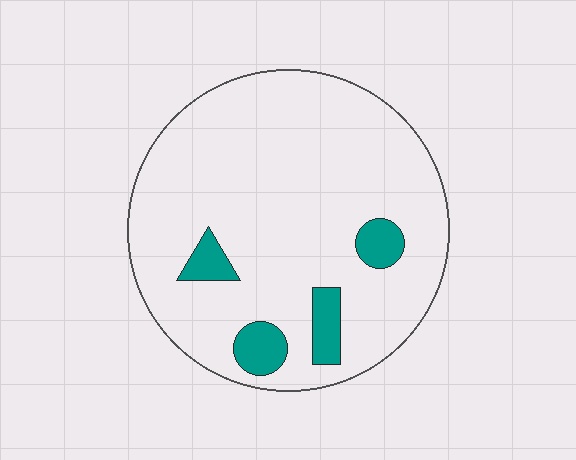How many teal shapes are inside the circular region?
4.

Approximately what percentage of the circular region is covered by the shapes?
Approximately 10%.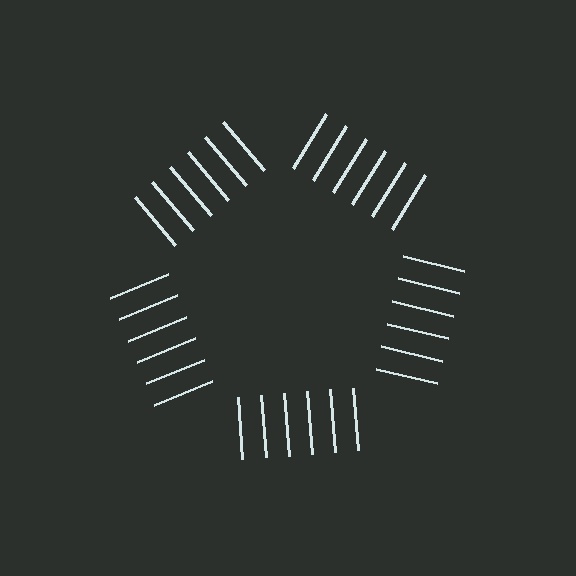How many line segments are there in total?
30 — 6 along each of the 5 edges.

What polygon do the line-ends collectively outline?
An illusory pentagon — the line segments terminate on its edges but no continuous stroke is drawn.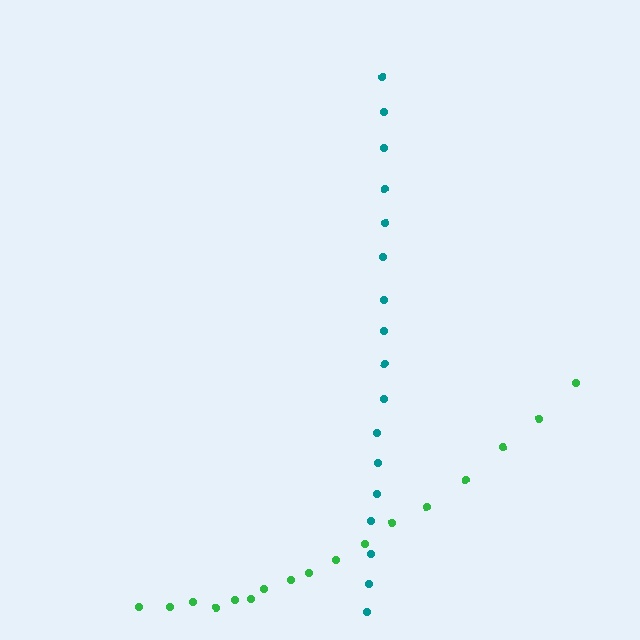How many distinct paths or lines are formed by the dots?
There are 2 distinct paths.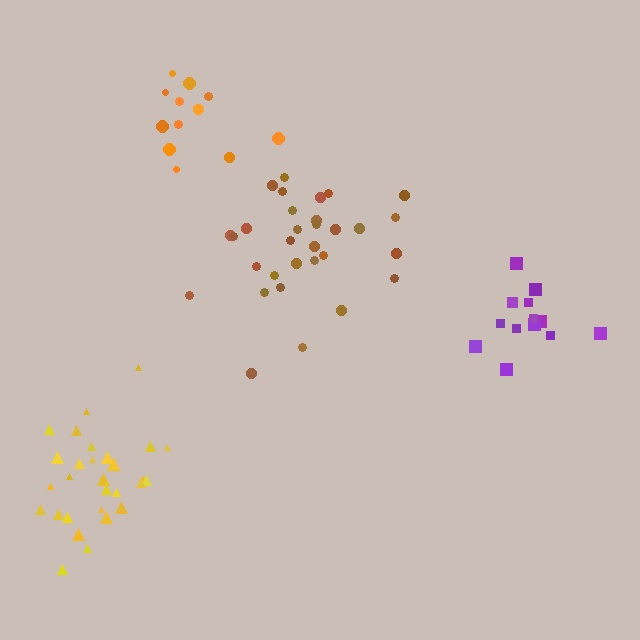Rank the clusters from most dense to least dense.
yellow, purple, orange, brown.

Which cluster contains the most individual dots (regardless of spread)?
Yellow (31).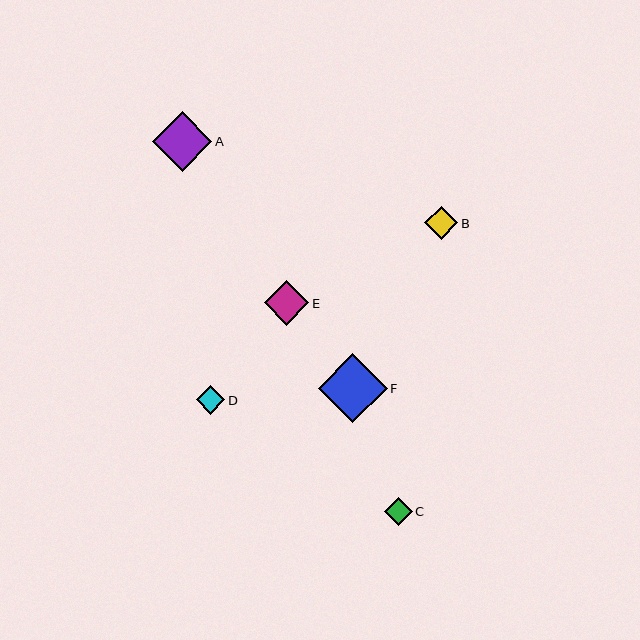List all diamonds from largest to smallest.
From largest to smallest: F, A, E, B, D, C.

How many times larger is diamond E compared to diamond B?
Diamond E is approximately 1.4 times the size of diamond B.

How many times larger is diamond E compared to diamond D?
Diamond E is approximately 1.6 times the size of diamond D.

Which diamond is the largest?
Diamond F is the largest with a size of approximately 69 pixels.